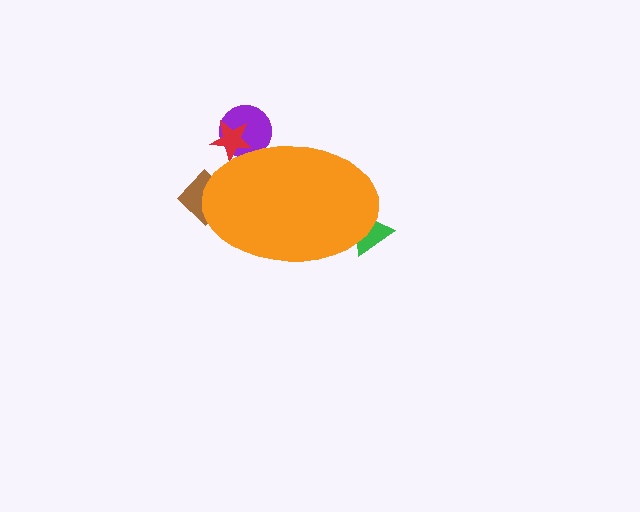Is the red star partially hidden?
Yes, the red star is partially hidden behind the orange ellipse.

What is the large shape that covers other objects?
An orange ellipse.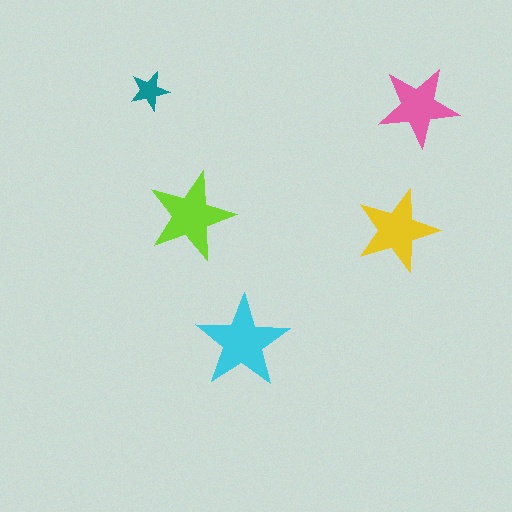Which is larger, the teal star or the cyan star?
The cyan one.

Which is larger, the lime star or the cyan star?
The cyan one.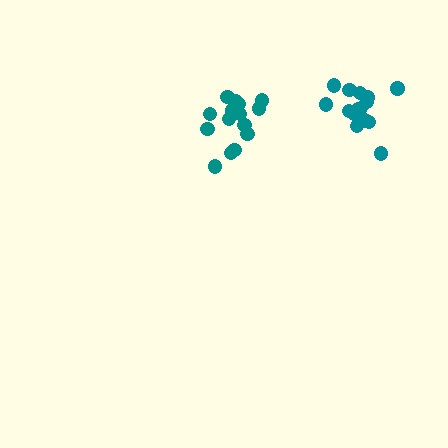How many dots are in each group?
Group 1: 15 dots, Group 2: 15 dots (30 total).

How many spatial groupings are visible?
There are 2 spatial groupings.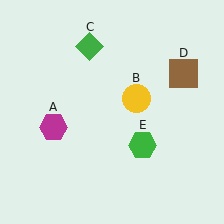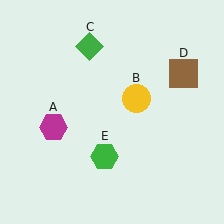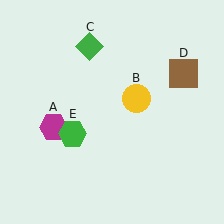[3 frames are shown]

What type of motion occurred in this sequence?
The green hexagon (object E) rotated clockwise around the center of the scene.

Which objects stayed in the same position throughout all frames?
Magenta hexagon (object A) and yellow circle (object B) and green diamond (object C) and brown square (object D) remained stationary.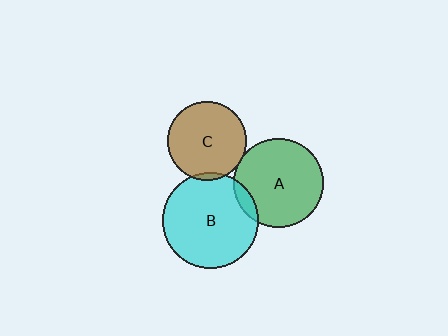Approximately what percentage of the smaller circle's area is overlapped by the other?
Approximately 5%.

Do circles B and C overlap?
Yes.